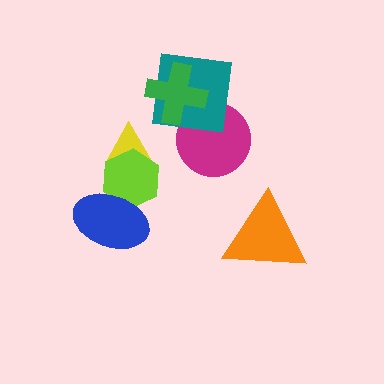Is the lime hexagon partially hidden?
Yes, it is partially covered by another shape.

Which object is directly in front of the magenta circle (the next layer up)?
The teal square is directly in front of the magenta circle.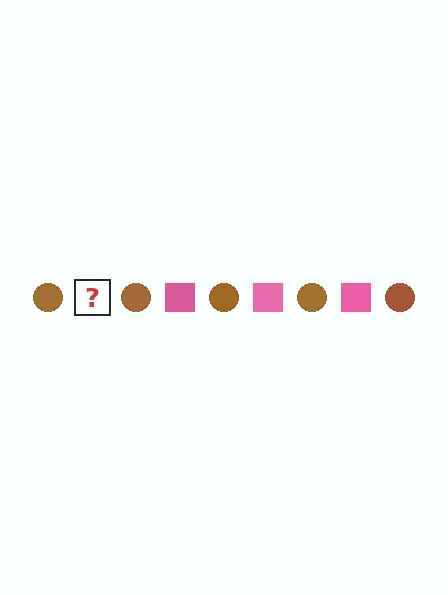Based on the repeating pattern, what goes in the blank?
The blank should be a pink square.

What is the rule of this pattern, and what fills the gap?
The rule is that the pattern alternates between brown circle and pink square. The gap should be filled with a pink square.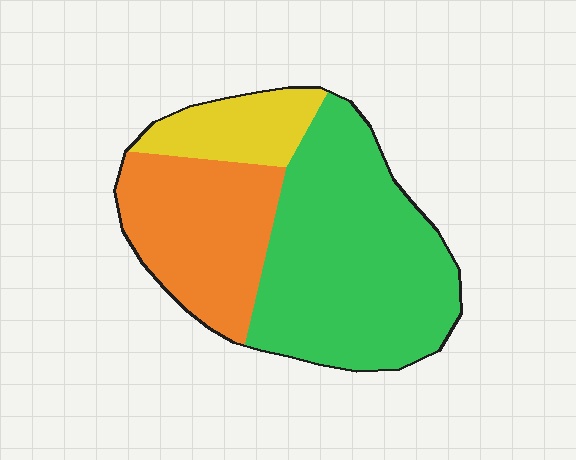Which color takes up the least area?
Yellow, at roughly 15%.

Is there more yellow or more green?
Green.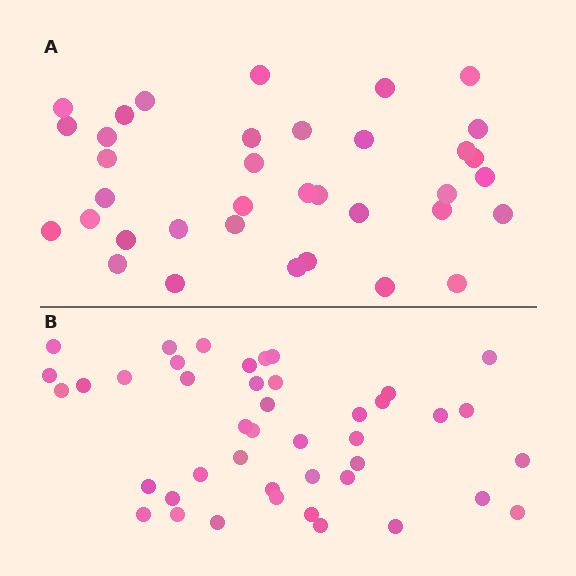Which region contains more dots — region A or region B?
Region B (the bottom region) has more dots.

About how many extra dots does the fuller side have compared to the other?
Region B has roughly 8 or so more dots than region A.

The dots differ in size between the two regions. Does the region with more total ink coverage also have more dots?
No. Region A has more total ink coverage because its dots are larger, but region B actually contains more individual dots. Total area can be misleading — the number of items is what matters here.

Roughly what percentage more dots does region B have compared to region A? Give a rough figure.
About 20% more.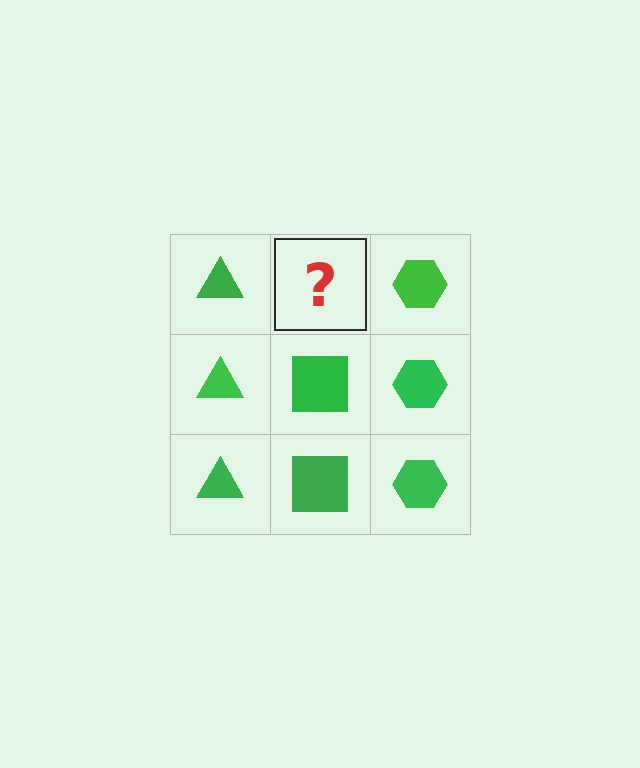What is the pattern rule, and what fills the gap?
The rule is that each column has a consistent shape. The gap should be filled with a green square.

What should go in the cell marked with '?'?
The missing cell should contain a green square.